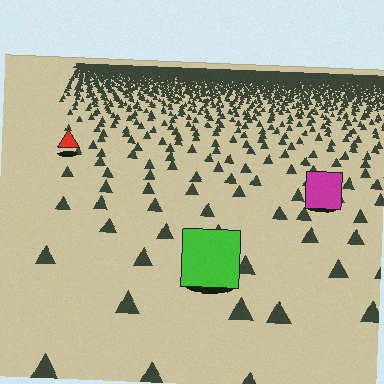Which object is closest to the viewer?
The green square is closest. The texture marks near it are larger and more spread out.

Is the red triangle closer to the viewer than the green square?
No. The green square is closer — you can tell from the texture gradient: the ground texture is coarser near it.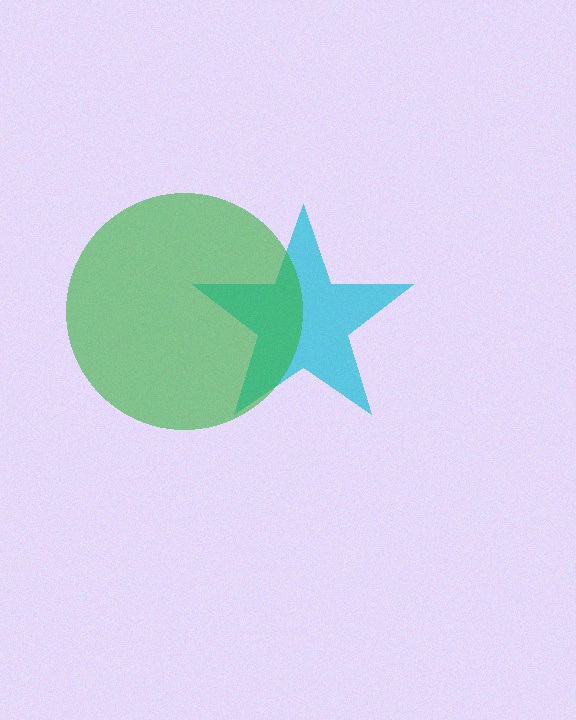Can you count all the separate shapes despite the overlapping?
Yes, there are 2 separate shapes.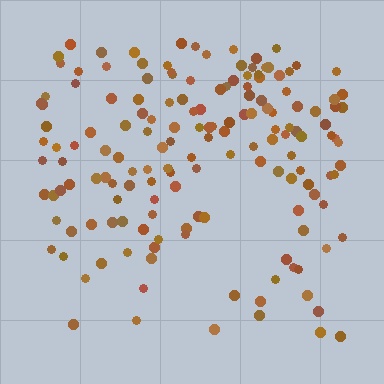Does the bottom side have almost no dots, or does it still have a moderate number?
Still a moderate number, just noticeably fewer than the top.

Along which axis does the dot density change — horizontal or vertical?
Vertical.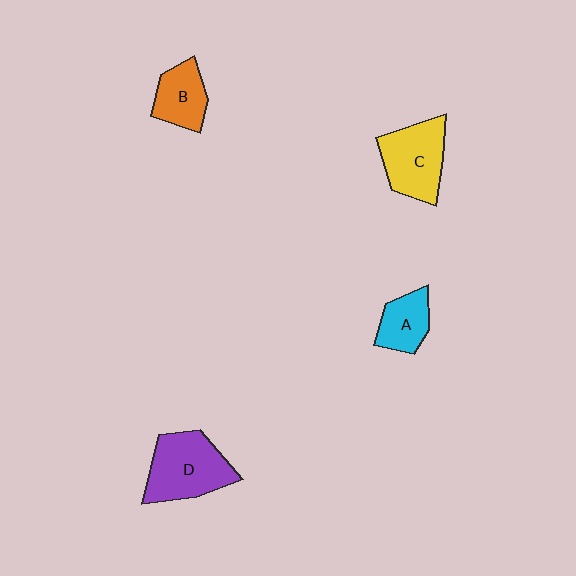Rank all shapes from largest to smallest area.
From largest to smallest: D (purple), C (yellow), B (orange), A (cyan).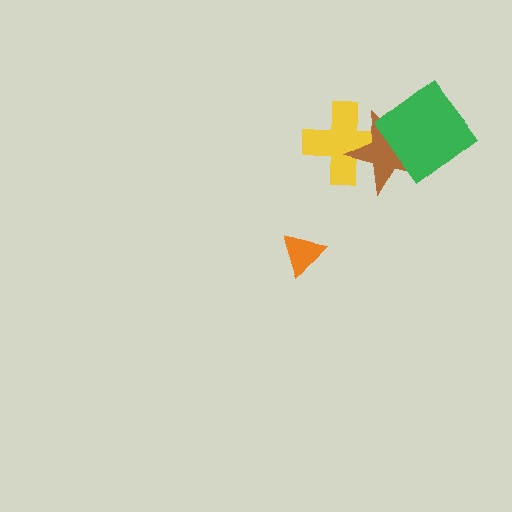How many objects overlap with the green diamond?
1 object overlaps with the green diamond.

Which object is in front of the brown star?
The green diamond is in front of the brown star.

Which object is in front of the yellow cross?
The brown star is in front of the yellow cross.